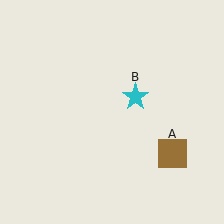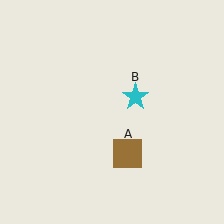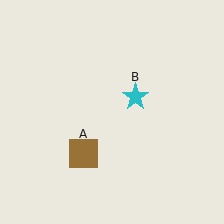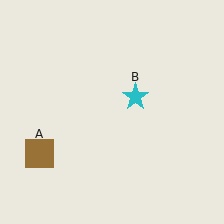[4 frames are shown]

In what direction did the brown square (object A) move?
The brown square (object A) moved left.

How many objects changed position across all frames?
1 object changed position: brown square (object A).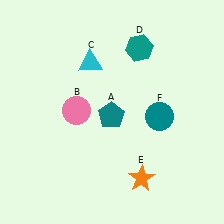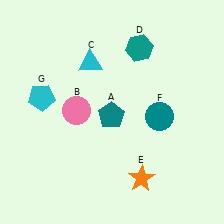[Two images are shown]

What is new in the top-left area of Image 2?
A cyan pentagon (G) was added in the top-left area of Image 2.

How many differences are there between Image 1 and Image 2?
There is 1 difference between the two images.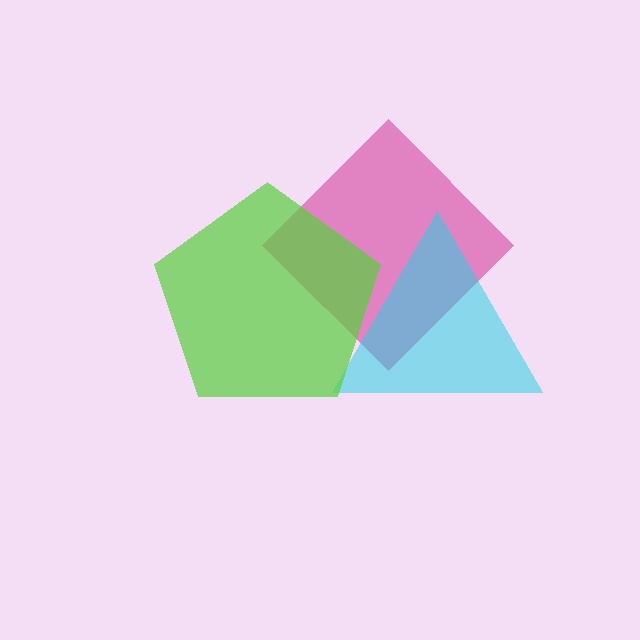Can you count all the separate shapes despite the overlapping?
Yes, there are 3 separate shapes.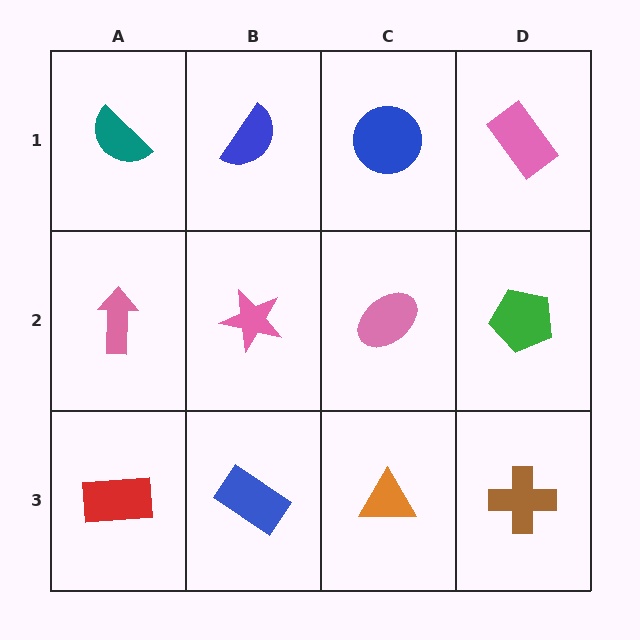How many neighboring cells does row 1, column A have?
2.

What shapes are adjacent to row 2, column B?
A blue semicircle (row 1, column B), a blue rectangle (row 3, column B), a pink arrow (row 2, column A), a pink ellipse (row 2, column C).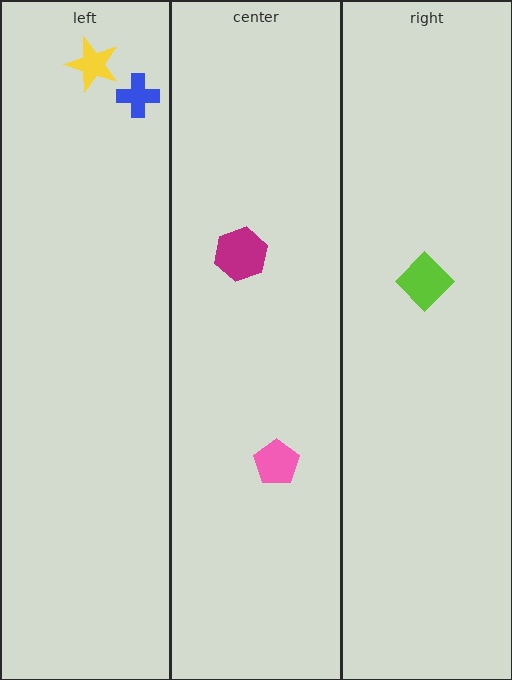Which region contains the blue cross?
The left region.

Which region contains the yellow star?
The left region.